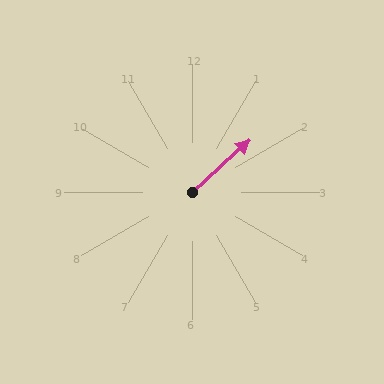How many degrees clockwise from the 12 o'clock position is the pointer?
Approximately 48 degrees.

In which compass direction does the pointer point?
Northeast.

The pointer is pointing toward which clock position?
Roughly 2 o'clock.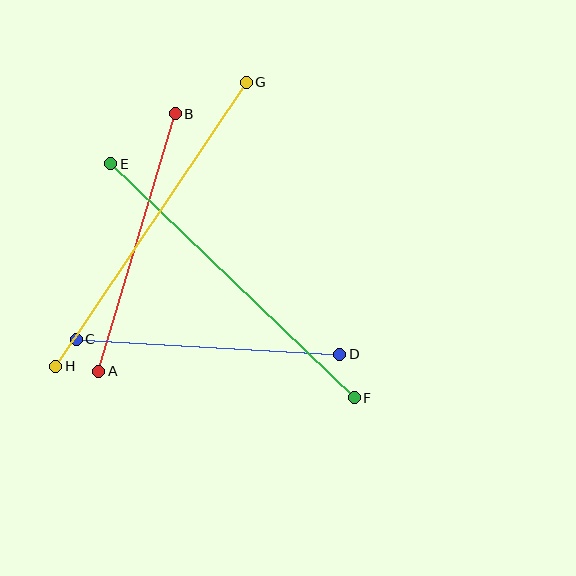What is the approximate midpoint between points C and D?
The midpoint is at approximately (208, 347) pixels.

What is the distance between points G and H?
The distance is approximately 342 pixels.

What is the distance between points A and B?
The distance is approximately 268 pixels.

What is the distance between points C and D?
The distance is approximately 264 pixels.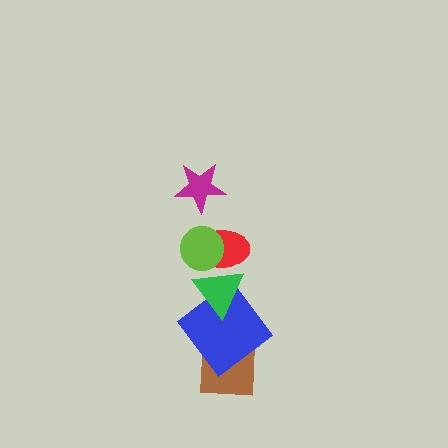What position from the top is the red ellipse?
The red ellipse is 3rd from the top.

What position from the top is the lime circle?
The lime circle is 2nd from the top.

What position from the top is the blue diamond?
The blue diamond is 5th from the top.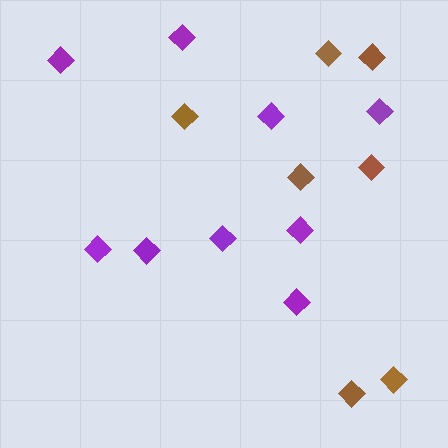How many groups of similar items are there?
There are 2 groups: one group of brown diamonds (7) and one group of purple diamonds (9).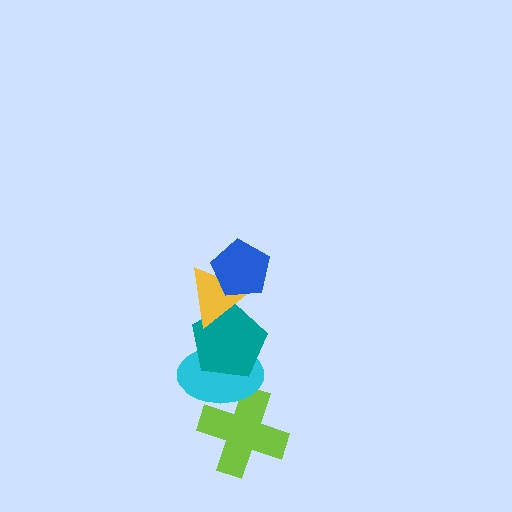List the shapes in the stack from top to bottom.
From top to bottom: the blue pentagon, the yellow triangle, the teal pentagon, the cyan ellipse, the lime cross.